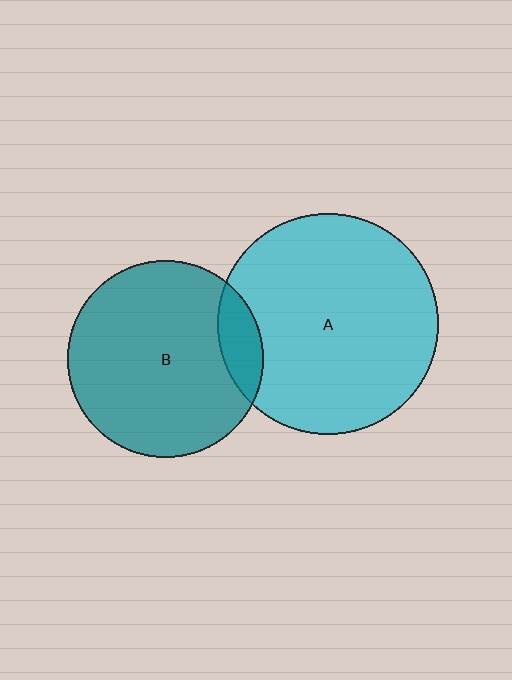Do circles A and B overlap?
Yes.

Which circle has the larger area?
Circle A (cyan).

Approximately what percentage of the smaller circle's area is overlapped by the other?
Approximately 10%.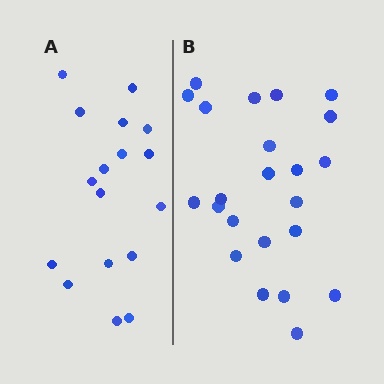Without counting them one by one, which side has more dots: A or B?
Region B (the right region) has more dots.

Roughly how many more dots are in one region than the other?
Region B has about 6 more dots than region A.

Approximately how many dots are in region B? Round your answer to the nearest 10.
About 20 dots. (The exact count is 23, which rounds to 20.)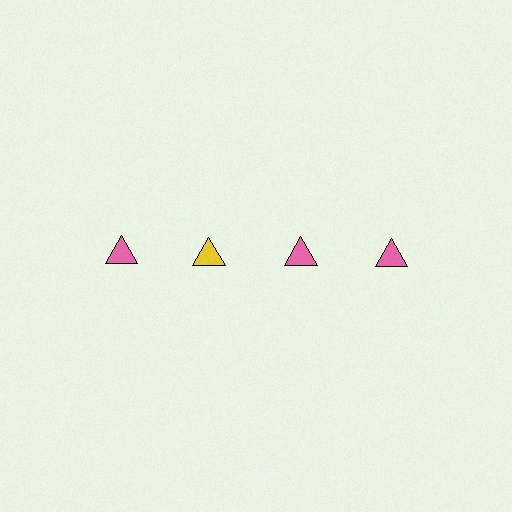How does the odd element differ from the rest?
It has a different color: yellow instead of pink.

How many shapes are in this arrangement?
There are 4 shapes arranged in a grid pattern.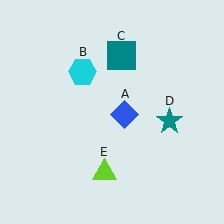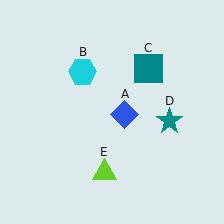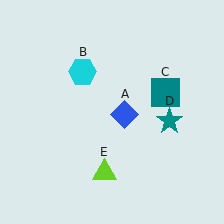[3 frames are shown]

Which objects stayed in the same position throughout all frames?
Blue diamond (object A) and cyan hexagon (object B) and teal star (object D) and lime triangle (object E) remained stationary.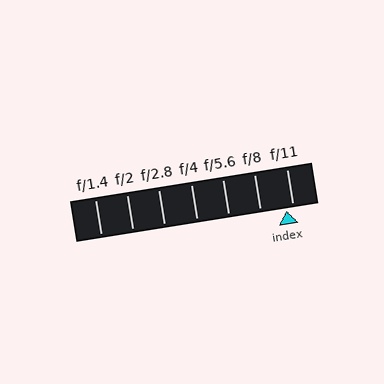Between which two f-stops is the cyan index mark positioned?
The index mark is between f/8 and f/11.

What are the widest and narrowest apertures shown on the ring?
The widest aperture shown is f/1.4 and the narrowest is f/11.